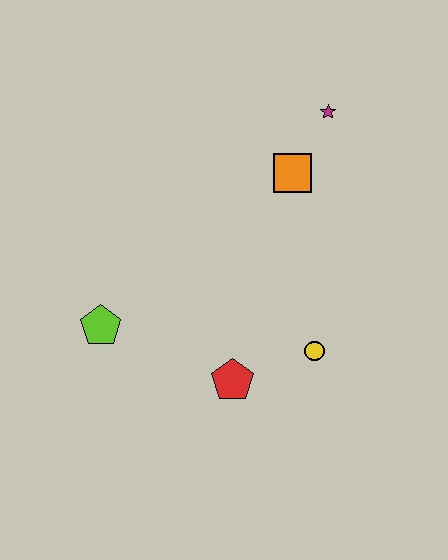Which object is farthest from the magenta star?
The lime pentagon is farthest from the magenta star.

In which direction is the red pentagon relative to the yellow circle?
The red pentagon is to the left of the yellow circle.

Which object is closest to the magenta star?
The orange square is closest to the magenta star.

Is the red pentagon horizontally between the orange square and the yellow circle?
No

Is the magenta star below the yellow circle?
No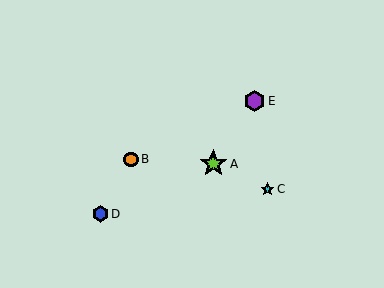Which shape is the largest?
The lime star (labeled A) is the largest.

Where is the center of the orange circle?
The center of the orange circle is at (131, 159).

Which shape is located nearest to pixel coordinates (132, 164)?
The orange circle (labeled B) at (131, 159) is nearest to that location.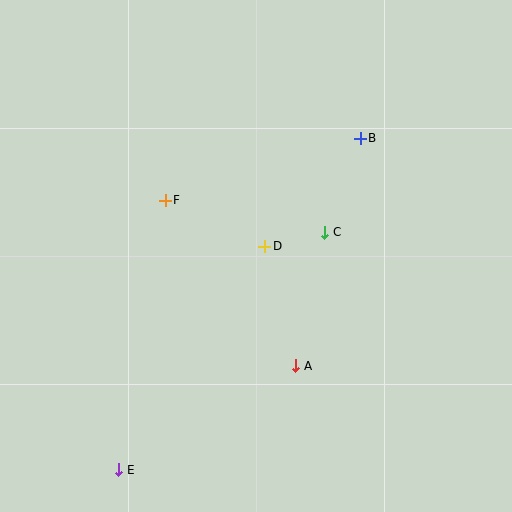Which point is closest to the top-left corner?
Point F is closest to the top-left corner.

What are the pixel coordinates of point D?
Point D is at (265, 246).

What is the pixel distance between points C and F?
The distance between C and F is 163 pixels.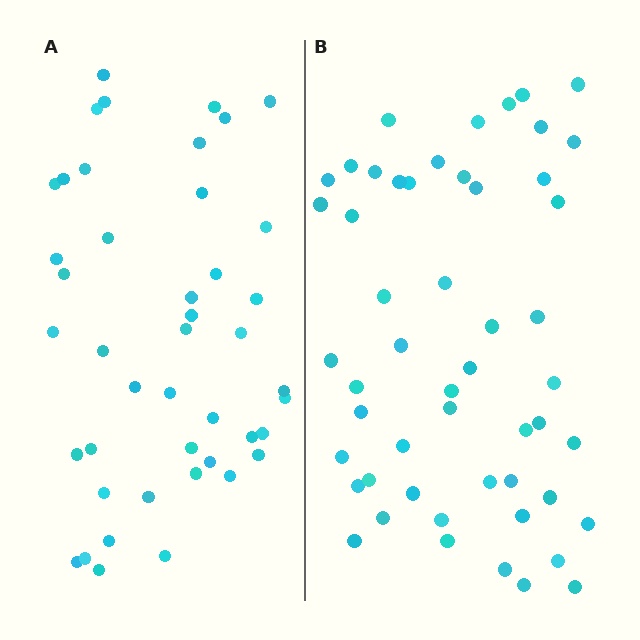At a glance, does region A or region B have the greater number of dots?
Region B (the right region) has more dots.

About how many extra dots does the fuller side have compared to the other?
Region B has roughly 8 or so more dots than region A.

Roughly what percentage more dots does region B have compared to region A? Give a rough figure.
About 20% more.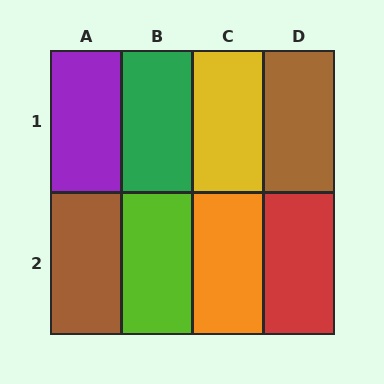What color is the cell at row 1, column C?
Yellow.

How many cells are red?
1 cell is red.